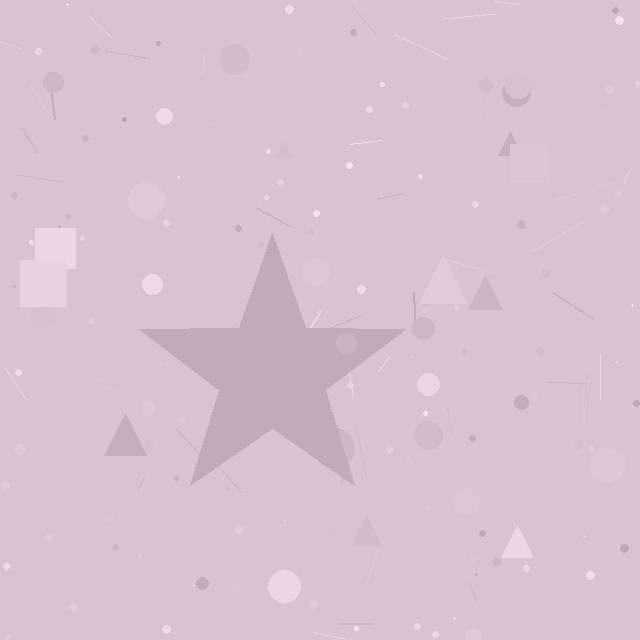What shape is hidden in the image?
A star is hidden in the image.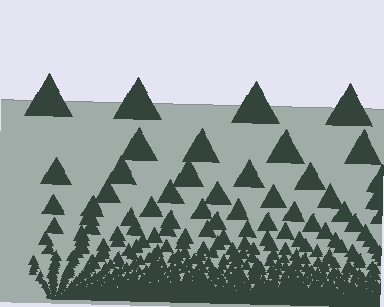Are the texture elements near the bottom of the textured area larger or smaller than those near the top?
Smaller. The gradient is inverted — elements near the bottom are smaller and denser.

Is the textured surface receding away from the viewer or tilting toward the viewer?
The surface appears to tilt toward the viewer. Texture elements get larger and sparser toward the top.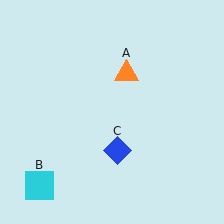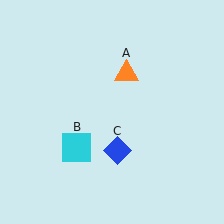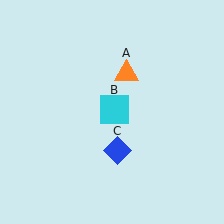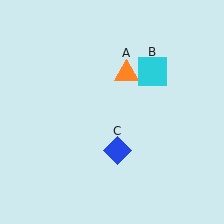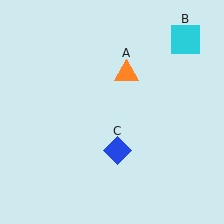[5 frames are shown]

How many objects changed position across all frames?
1 object changed position: cyan square (object B).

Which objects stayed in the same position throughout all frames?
Orange triangle (object A) and blue diamond (object C) remained stationary.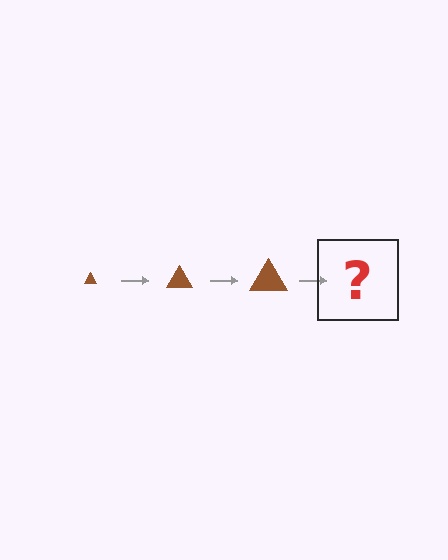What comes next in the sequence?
The next element should be a brown triangle, larger than the previous one.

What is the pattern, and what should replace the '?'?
The pattern is that the triangle gets progressively larger each step. The '?' should be a brown triangle, larger than the previous one.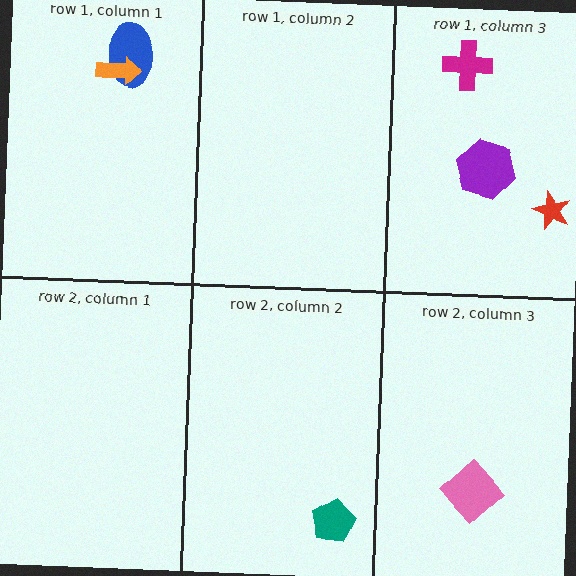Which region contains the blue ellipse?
The row 1, column 1 region.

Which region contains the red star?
The row 1, column 3 region.